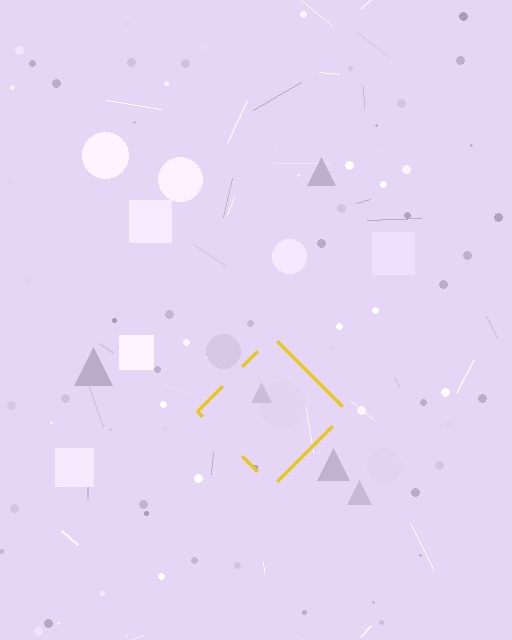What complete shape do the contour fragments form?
The contour fragments form a diamond.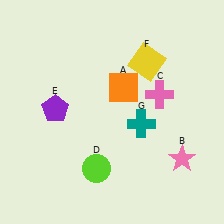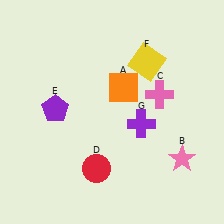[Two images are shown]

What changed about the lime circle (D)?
In Image 1, D is lime. In Image 2, it changed to red.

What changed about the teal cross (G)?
In Image 1, G is teal. In Image 2, it changed to purple.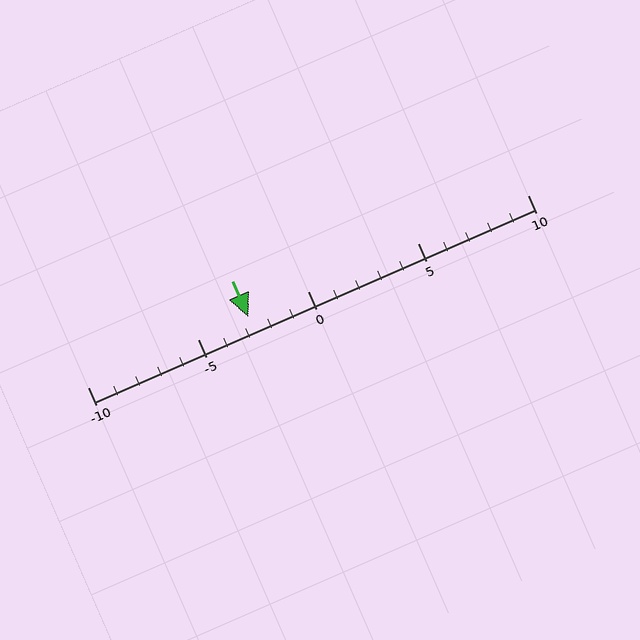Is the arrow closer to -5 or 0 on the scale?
The arrow is closer to -5.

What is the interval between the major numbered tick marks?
The major tick marks are spaced 5 units apart.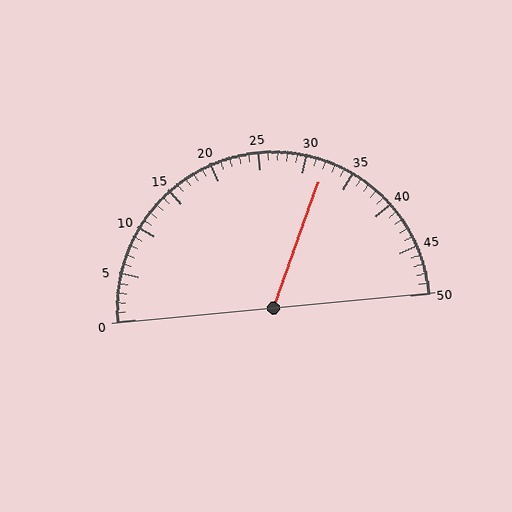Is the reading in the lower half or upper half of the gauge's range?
The reading is in the upper half of the range (0 to 50).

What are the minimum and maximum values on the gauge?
The gauge ranges from 0 to 50.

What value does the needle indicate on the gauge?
The needle indicates approximately 32.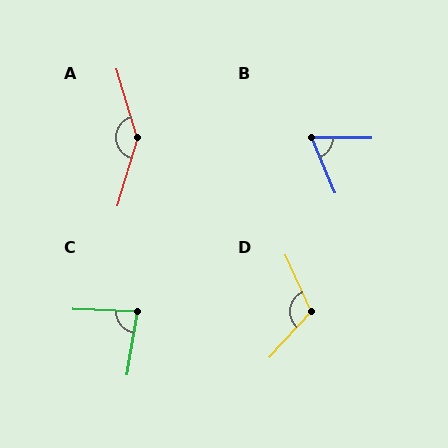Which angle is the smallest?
B, at approximately 66 degrees.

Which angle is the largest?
A, at approximately 147 degrees.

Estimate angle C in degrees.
Approximately 83 degrees.